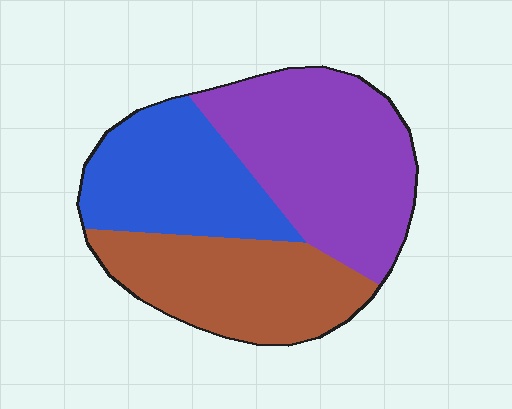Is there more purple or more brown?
Purple.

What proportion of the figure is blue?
Blue covers about 30% of the figure.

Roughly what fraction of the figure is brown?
Brown takes up about one third (1/3) of the figure.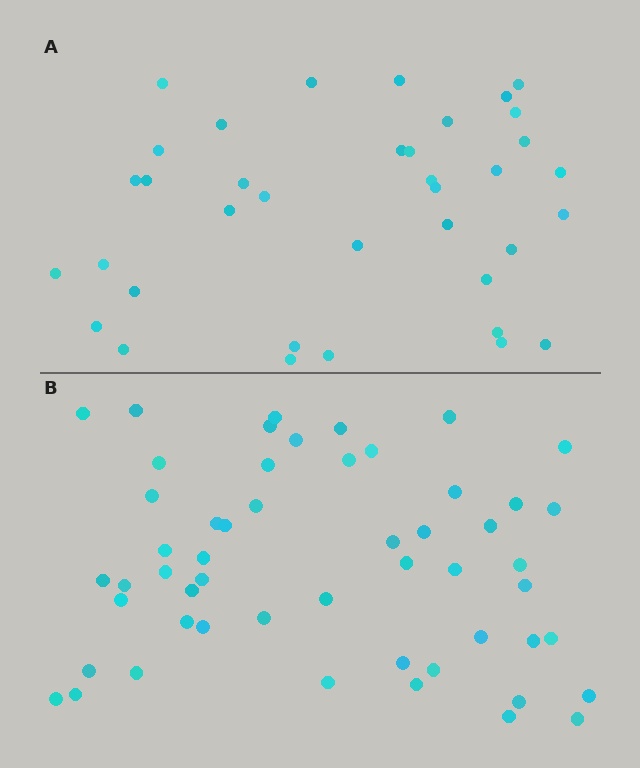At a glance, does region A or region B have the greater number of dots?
Region B (the bottom region) has more dots.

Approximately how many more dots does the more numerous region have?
Region B has approximately 15 more dots than region A.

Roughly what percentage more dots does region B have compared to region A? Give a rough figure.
About 45% more.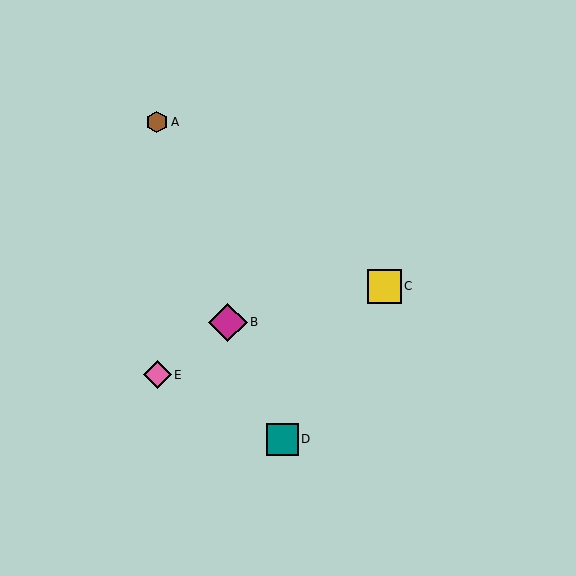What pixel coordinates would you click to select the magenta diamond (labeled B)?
Click at (228, 322) to select the magenta diamond B.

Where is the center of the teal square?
The center of the teal square is at (282, 439).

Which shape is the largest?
The magenta diamond (labeled B) is the largest.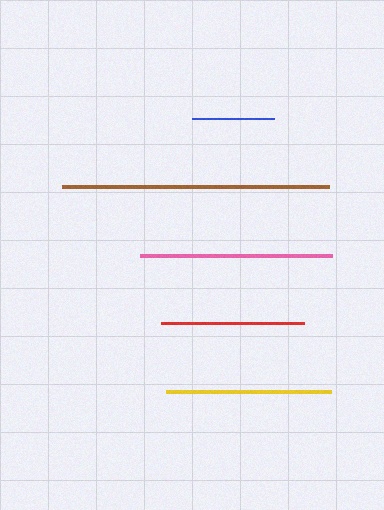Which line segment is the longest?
The brown line is the longest at approximately 267 pixels.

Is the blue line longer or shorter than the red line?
The red line is longer than the blue line.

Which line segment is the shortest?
The blue line is the shortest at approximately 83 pixels.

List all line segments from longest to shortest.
From longest to shortest: brown, pink, yellow, red, blue.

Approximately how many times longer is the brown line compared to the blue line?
The brown line is approximately 3.2 times the length of the blue line.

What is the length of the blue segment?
The blue segment is approximately 83 pixels long.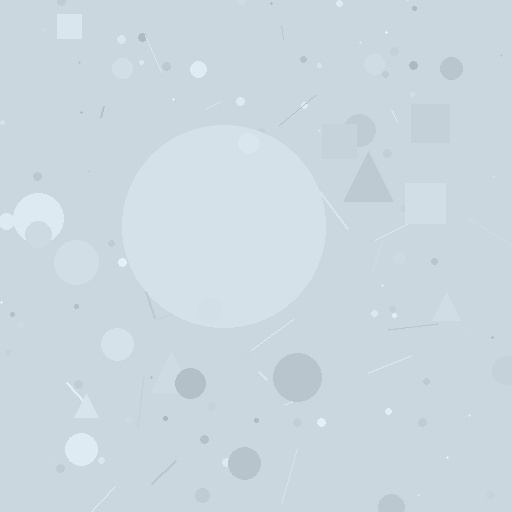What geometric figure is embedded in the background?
A circle is embedded in the background.